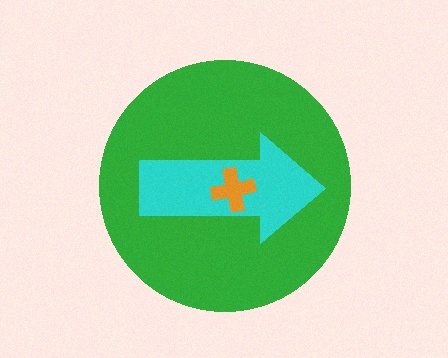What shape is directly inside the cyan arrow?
The orange cross.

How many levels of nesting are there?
3.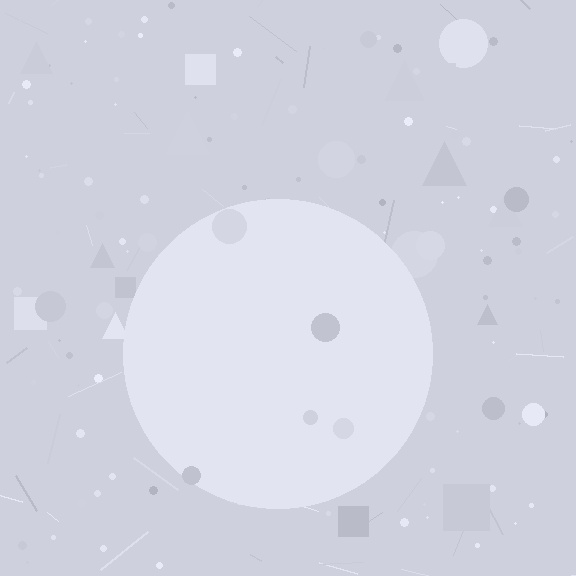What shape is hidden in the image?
A circle is hidden in the image.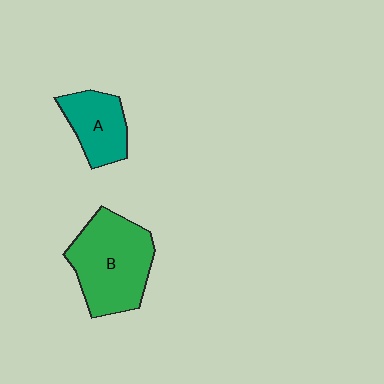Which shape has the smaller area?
Shape A (teal).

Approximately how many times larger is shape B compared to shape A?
Approximately 1.8 times.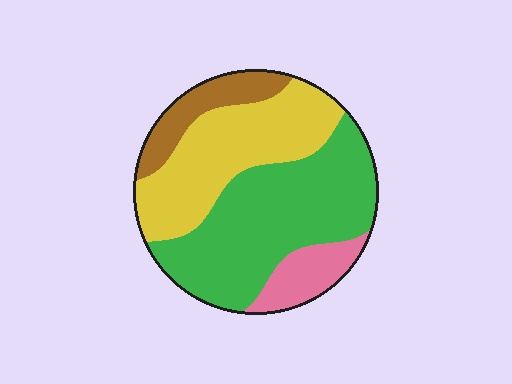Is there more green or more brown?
Green.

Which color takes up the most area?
Green, at roughly 45%.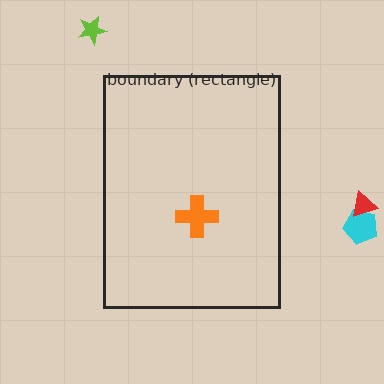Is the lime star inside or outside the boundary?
Outside.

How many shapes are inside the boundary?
1 inside, 3 outside.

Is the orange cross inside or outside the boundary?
Inside.